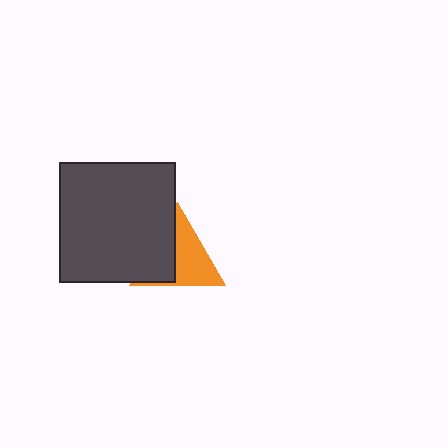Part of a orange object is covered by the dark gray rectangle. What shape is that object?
It is a triangle.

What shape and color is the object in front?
The object in front is a dark gray rectangle.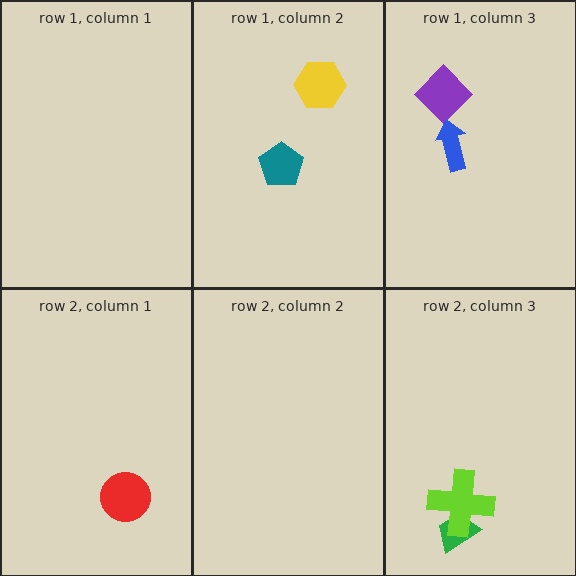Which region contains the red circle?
The row 2, column 1 region.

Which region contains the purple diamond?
The row 1, column 3 region.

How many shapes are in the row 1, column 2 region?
2.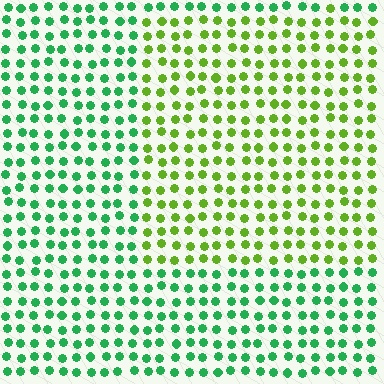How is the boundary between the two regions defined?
The boundary is defined purely by a slight shift in hue (about 46 degrees). Spacing, size, and orientation are identical on both sides.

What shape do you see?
I see a rectangle.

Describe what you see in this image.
The image is filled with small green elements in a uniform arrangement. A rectangle-shaped region is visible where the elements are tinted to a slightly different hue, forming a subtle color boundary.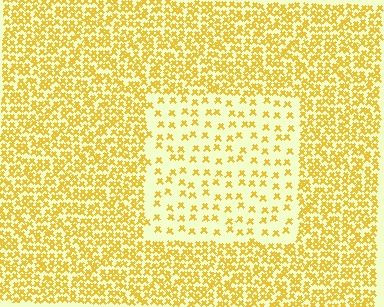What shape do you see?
I see a rectangle.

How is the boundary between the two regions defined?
The boundary is defined by a change in element density (approximately 2.6x ratio). All elements are the same color, size, and shape.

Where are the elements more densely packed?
The elements are more densely packed outside the rectangle boundary.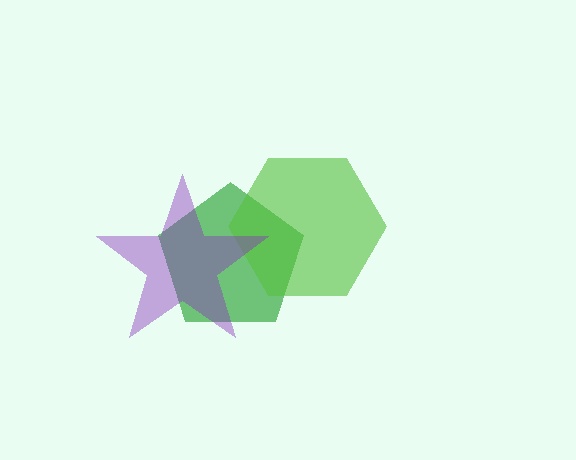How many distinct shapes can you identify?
There are 3 distinct shapes: a green pentagon, a lime hexagon, a purple star.